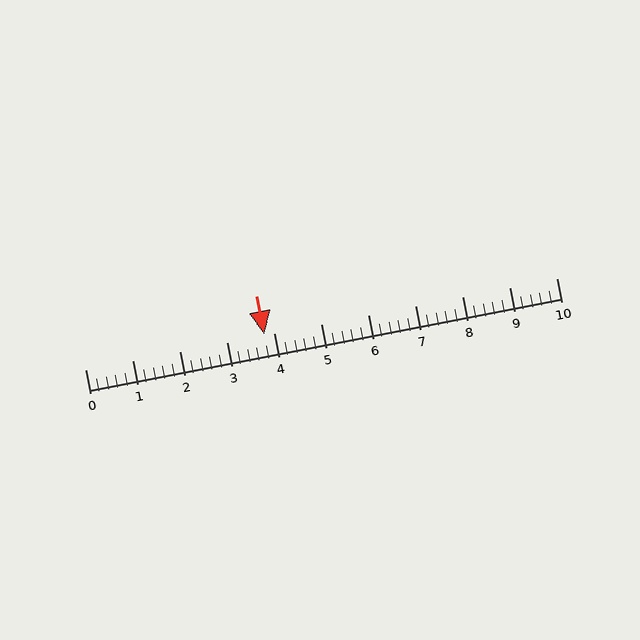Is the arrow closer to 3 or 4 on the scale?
The arrow is closer to 4.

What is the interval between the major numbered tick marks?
The major tick marks are spaced 1 units apart.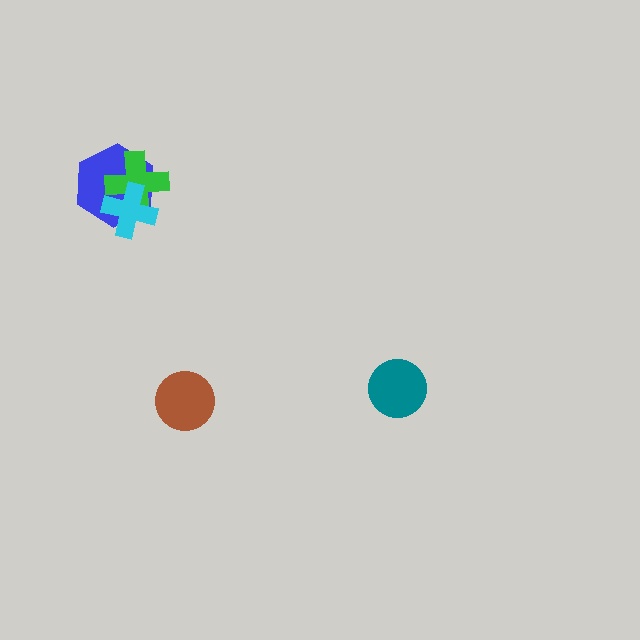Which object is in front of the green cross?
The cyan cross is in front of the green cross.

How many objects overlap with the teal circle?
0 objects overlap with the teal circle.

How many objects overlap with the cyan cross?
2 objects overlap with the cyan cross.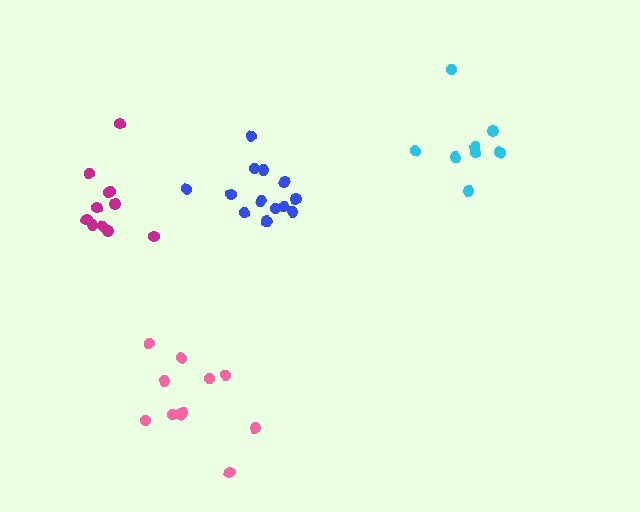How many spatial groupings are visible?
There are 4 spatial groupings.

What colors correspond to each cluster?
The clusters are colored: blue, cyan, pink, magenta.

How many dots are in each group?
Group 1: 13 dots, Group 2: 8 dots, Group 3: 11 dots, Group 4: 11 dots (43 total).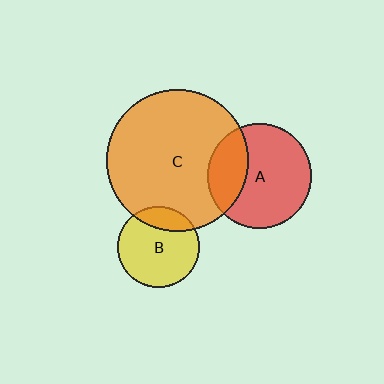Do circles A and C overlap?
Yes.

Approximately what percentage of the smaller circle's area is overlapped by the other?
Approximately 30%.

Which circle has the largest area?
Circle C (orange).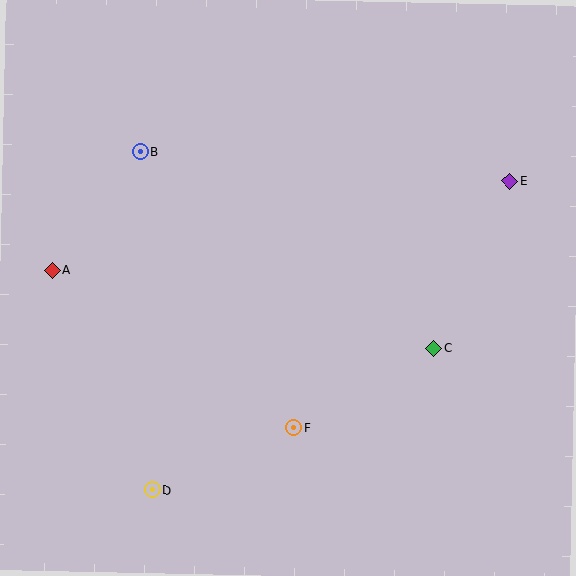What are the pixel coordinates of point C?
Point C is at (433, 348).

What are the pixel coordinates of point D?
Point D is at (152, 490).